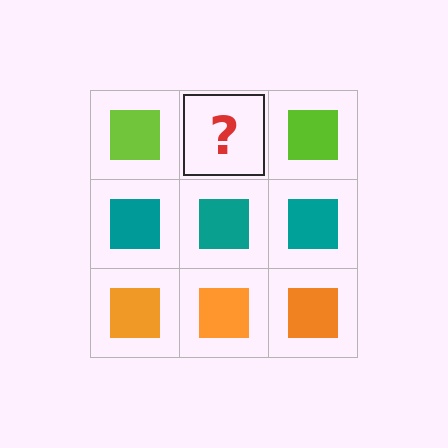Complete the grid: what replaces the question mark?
The question mark should be replaced with a lime square.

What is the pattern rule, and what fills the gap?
The rule is that each row has a consistent color. The gap should be filled with a lime square.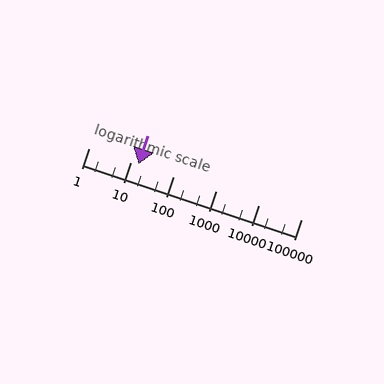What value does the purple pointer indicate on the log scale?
The pointer indicates approximately 15.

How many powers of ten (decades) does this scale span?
The scale spans 5 decades, from 1 to 100000.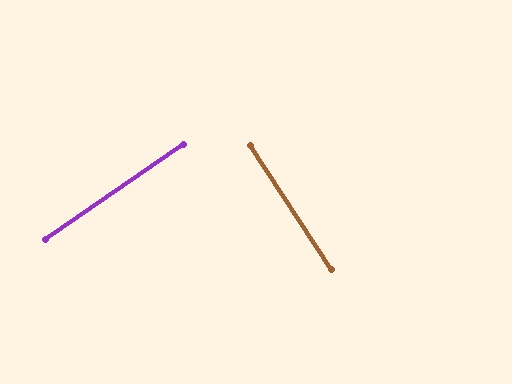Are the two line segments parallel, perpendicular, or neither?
Perpendicular — they meet at approximately 89°.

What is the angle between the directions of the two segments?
Approximately 89 degrees.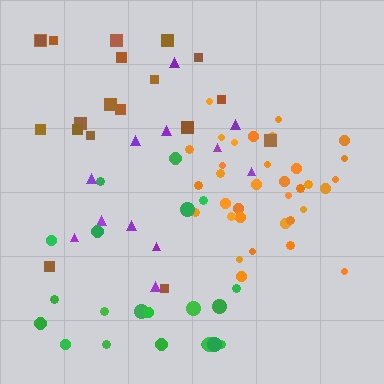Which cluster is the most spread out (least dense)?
Purple.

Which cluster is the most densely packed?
Orange.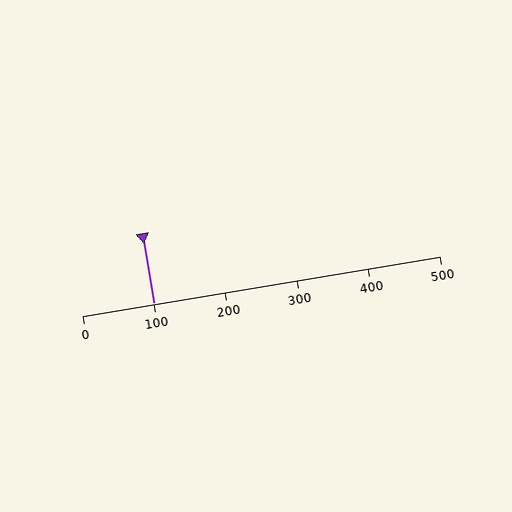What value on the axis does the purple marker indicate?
The marker indicates approximately 100.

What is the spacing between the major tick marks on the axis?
The major ticks are spaced 100 apart.